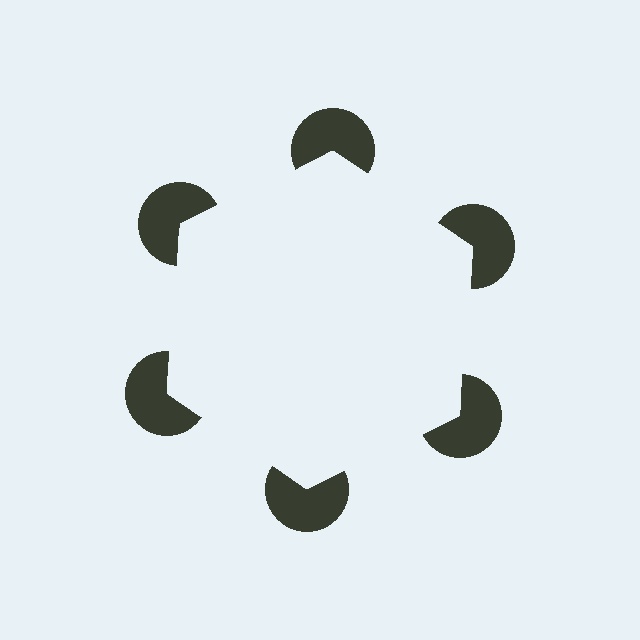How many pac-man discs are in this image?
There are 6 — one at each vertex of the illusory hexagon.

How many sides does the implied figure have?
6 sides.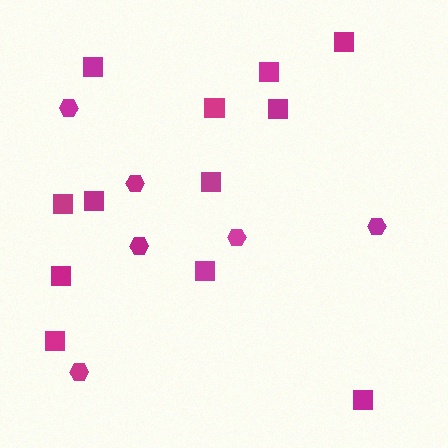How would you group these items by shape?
There are 2 groups: one group of hexagons (6) and one group of squares (12).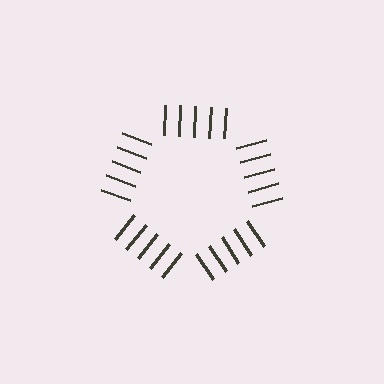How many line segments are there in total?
25 — 5 along each of the 5 edges.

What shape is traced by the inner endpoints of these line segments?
An illusory pentagon — the line segments terminate on its edges but no continuous stroke is drawn.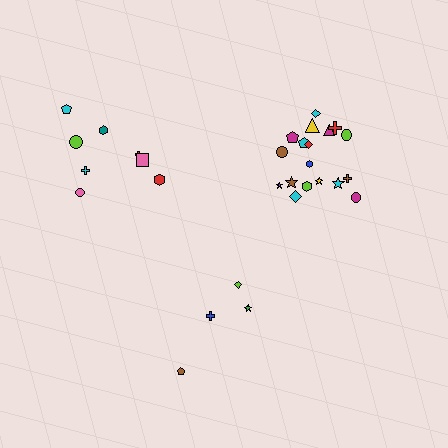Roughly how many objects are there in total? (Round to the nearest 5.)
Roughly 30 objects in total.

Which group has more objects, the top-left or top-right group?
The top-right group.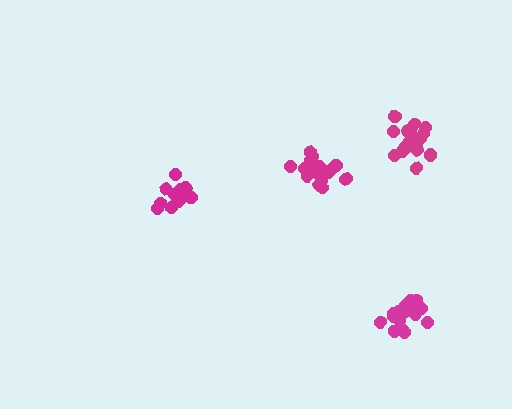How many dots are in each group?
Group 1: 17 dots, Group 2: 18 dots, Group 3: 18 dots, Group 4: 14 dots (67 total).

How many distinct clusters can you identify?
There are 4 distinct clusters.